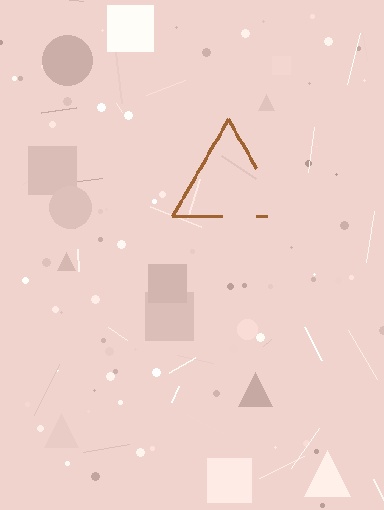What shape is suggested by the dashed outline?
The dashed outline suggests a triangle.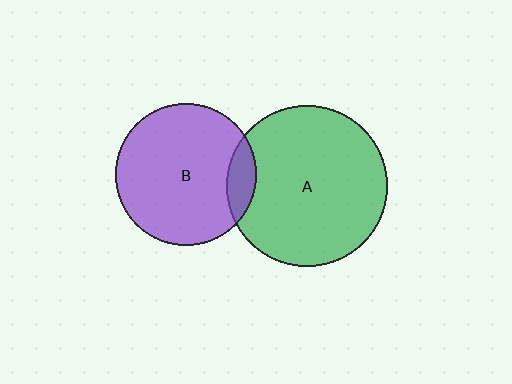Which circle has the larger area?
Circle A (green).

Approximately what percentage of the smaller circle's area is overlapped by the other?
Approximately 10%.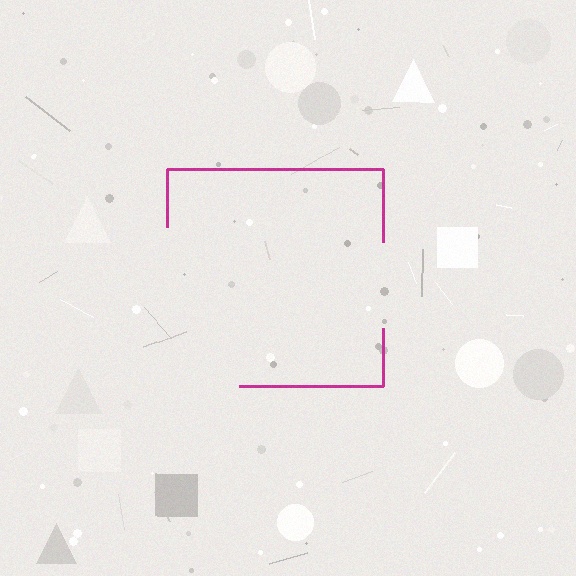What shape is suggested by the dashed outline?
The dashed outline suggests a square.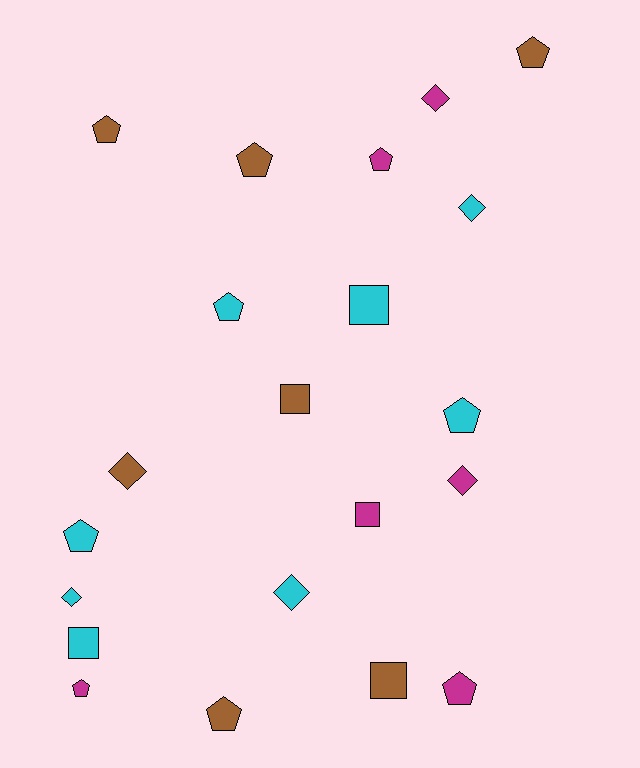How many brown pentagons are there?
There are 4 brown pentagons.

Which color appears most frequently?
Cyan, with 8 objects.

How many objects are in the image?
There are 21 objects.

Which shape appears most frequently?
Pentagon, with 10 objects.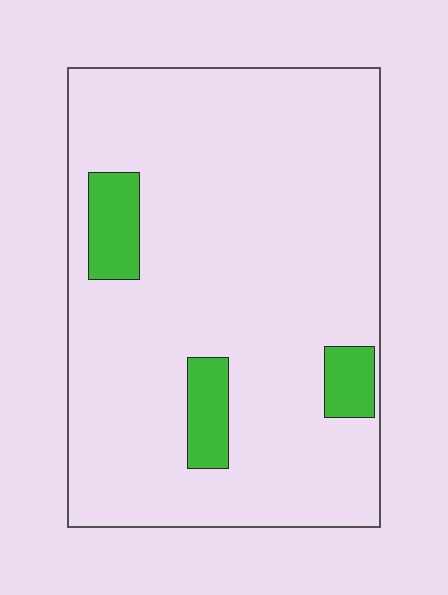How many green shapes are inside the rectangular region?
3.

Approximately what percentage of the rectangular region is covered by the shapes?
Approximately 10%.